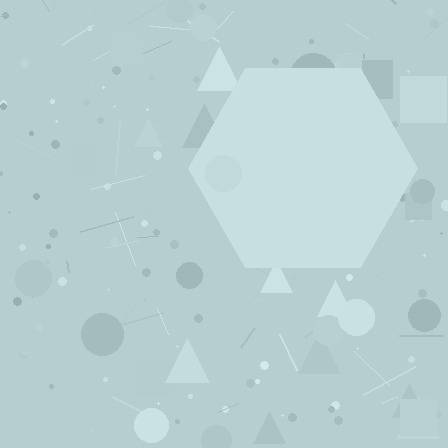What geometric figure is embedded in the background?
A hexagon is embedded in the background.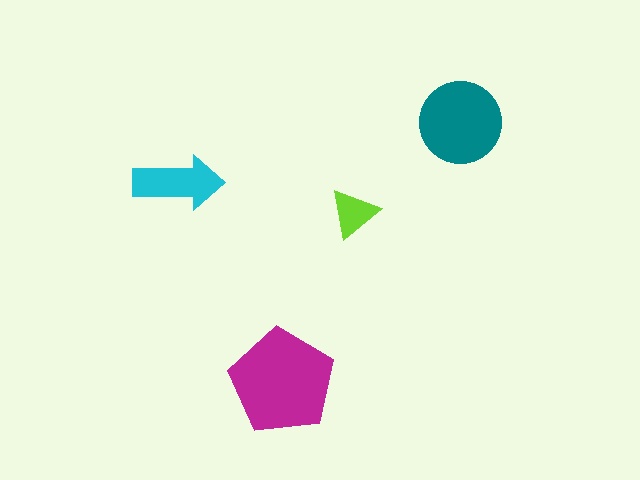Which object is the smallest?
The lime triangle.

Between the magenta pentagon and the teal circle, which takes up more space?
The magenta pentagon.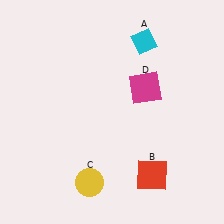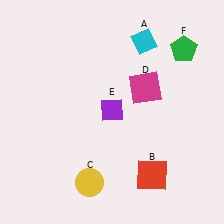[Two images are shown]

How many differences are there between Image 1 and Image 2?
There are 2 differences between the two images.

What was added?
A purple diamond (E), a green pentagon (F) were added in Image 2.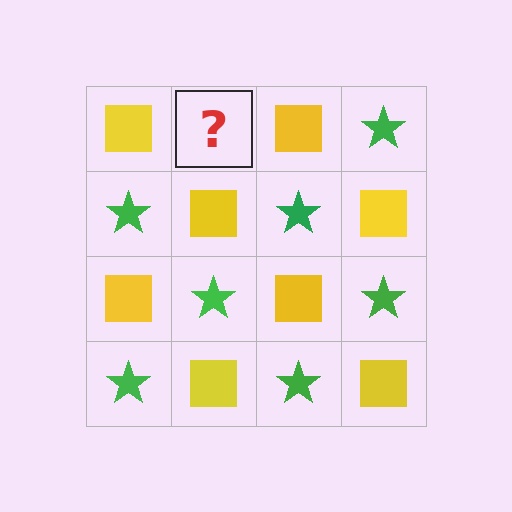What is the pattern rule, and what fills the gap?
The rule is that it alternates yellow square and green star in a checkerboard pattern. The gap should be filled with a green star.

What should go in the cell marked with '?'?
The missing cell should contain a green star.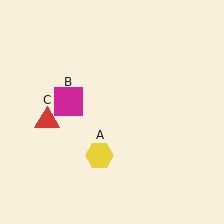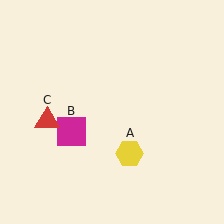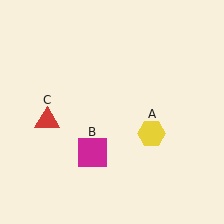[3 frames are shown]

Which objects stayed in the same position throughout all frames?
Red triangle (object C) remained stationary.